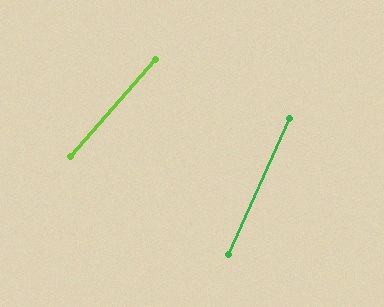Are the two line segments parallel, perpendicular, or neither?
Neither parallel nor perpendicular — they differ by about 17°.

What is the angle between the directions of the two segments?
Approximately 17 degrees.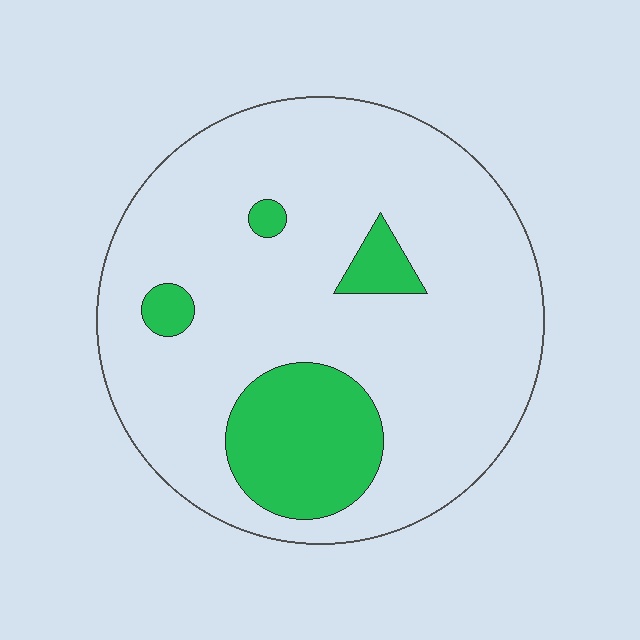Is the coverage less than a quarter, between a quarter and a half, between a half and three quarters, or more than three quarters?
Less than a quarter.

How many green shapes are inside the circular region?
4.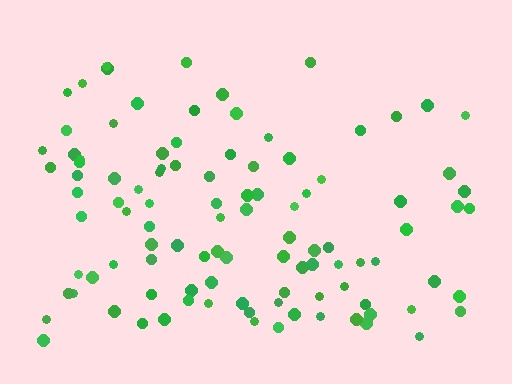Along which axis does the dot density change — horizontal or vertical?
Vertical.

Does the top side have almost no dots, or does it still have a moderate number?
Still a moderate number, just noticeably fewer than the bottom.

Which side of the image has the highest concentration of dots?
The bottom.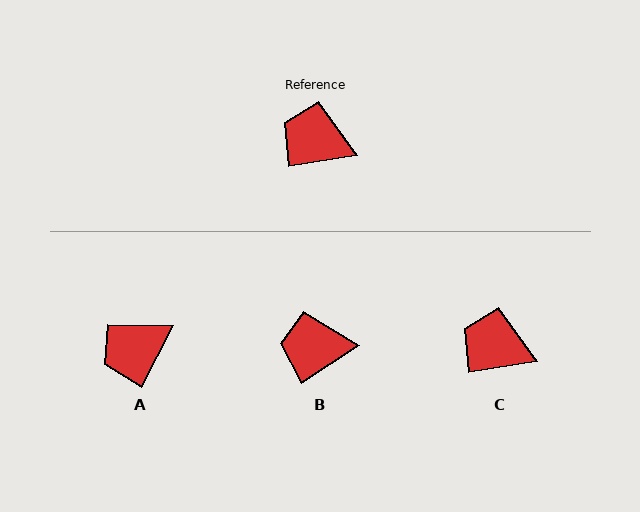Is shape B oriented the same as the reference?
No, it is off by about 23 degrees.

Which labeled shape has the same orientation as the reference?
C.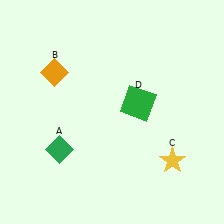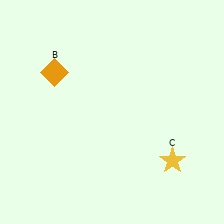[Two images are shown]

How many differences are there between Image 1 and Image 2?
There are 2 differences between the two images.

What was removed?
The green diamond (A), the green square (D) were removed in Image 2.